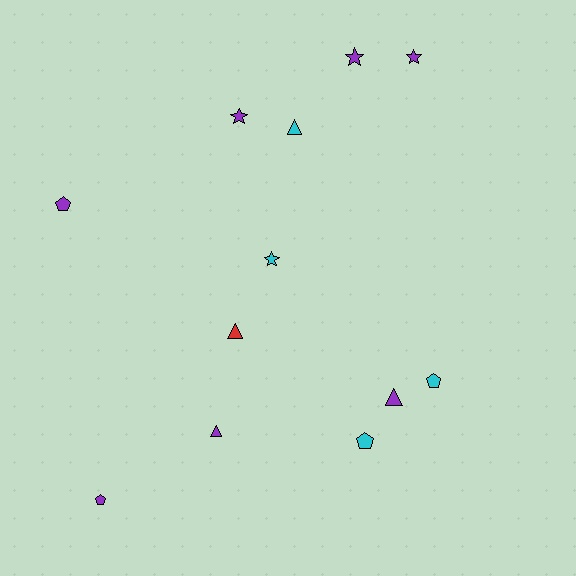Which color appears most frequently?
Purple, with 7 objects.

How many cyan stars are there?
There is 1 cyan star.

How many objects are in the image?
There are 12 objects.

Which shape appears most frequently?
Star, with 4 objects.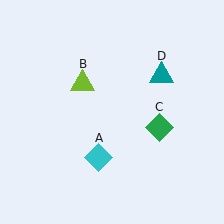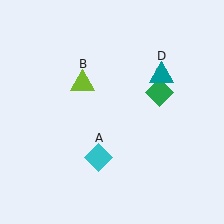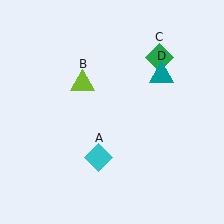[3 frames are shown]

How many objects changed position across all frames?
1 object changed position: green diamond (object C).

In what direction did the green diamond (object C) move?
The green diamond (object C) moved up.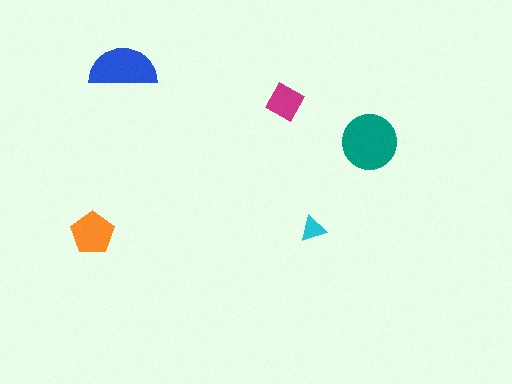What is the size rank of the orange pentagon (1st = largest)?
3rd.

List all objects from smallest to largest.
The cyan triangle, the magenta square, the orange pentagon, the blue semicircle, the teal circle.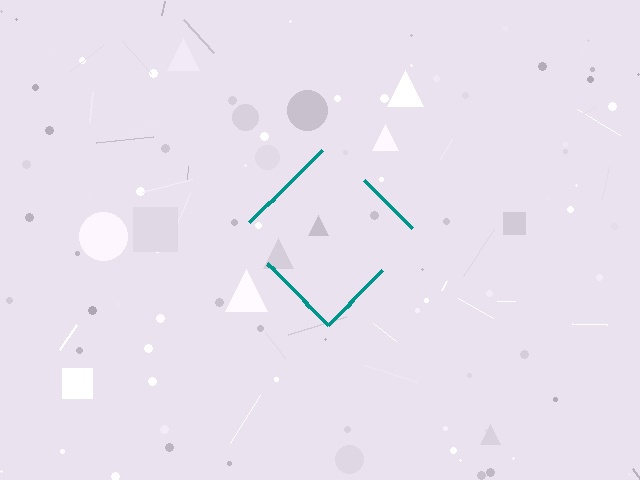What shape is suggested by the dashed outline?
The dashed outline suggests a diamond.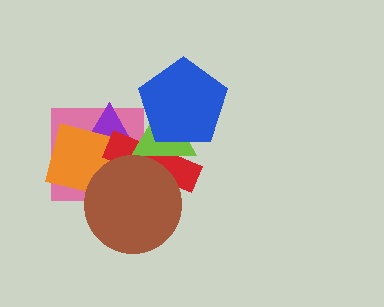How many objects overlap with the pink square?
5 objects overlap with the pink square.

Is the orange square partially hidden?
Yes, it is partially covered by another shape.